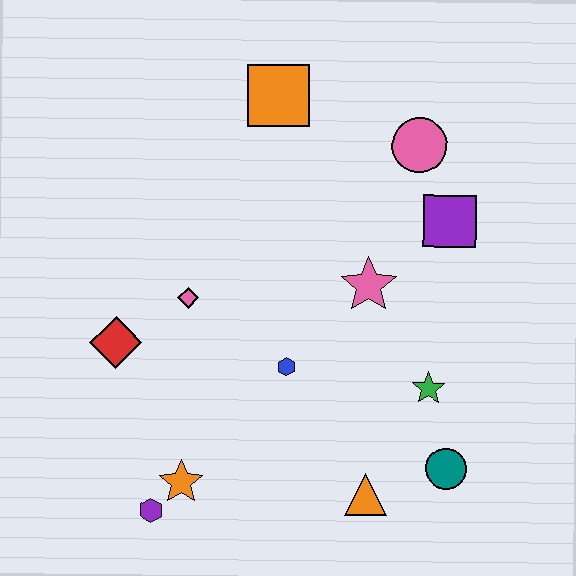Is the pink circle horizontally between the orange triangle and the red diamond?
No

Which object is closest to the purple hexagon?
The orange star is closest to the purple hexagon.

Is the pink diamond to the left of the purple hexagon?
No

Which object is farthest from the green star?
The orange square is farthest from the green star.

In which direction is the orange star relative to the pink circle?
The orange star is below the pink circle.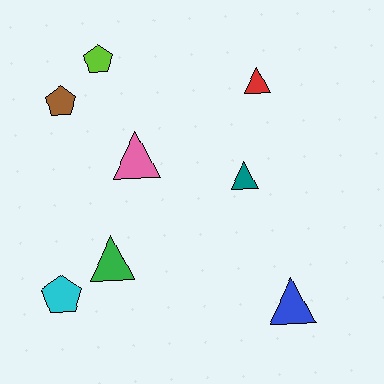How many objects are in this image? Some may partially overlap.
There are 8 objects.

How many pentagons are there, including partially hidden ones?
There are 3 pentagons.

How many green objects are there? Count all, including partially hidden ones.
There is 1 green object.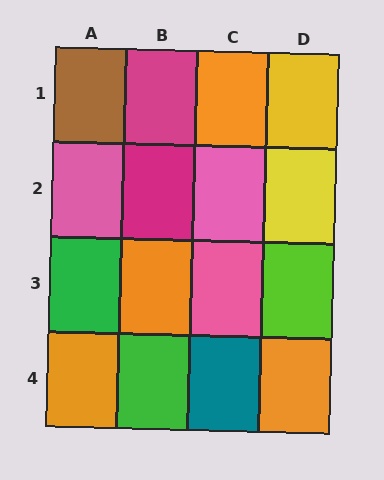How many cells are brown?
1 cell is brown.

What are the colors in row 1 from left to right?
Brown, magenta, orange, yellow.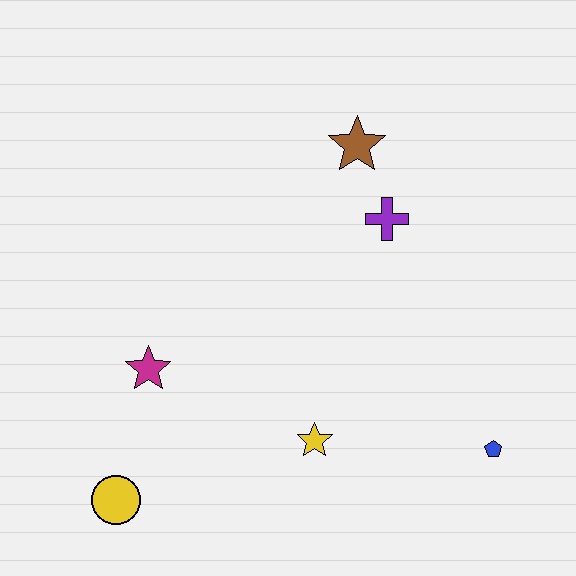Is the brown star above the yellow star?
Yes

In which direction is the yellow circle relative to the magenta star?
The yellow circle is below the magenta star.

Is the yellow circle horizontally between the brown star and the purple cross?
No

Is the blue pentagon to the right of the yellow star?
Yes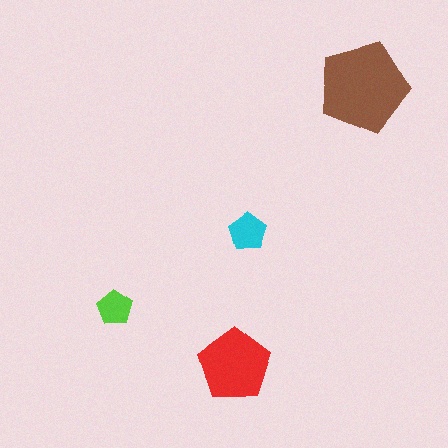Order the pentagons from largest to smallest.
the brown one, the red one, the cyan one, the lime one.